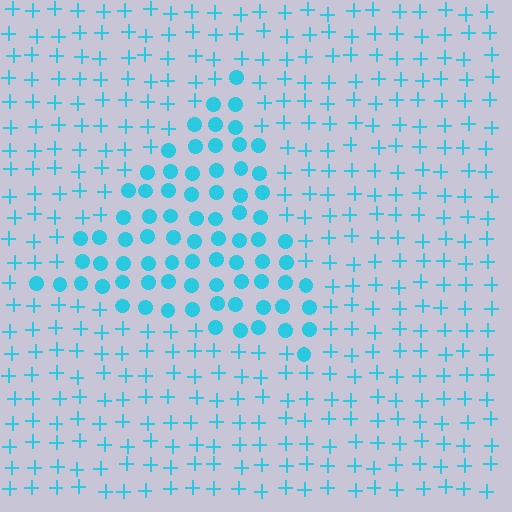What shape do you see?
I see a triangle.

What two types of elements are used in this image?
The image uses circles inside the triangle region and plus signs outside it.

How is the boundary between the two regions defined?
The boundary is defined by a change in element shape: circles inside vs. plus signs outside. All elements share the same color and spacing.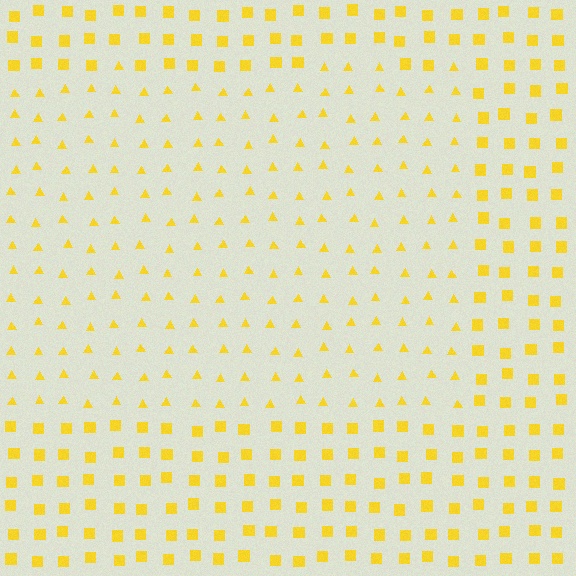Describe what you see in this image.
The image is filled with small yellow elements arranged in a uniform grid. A rectangle-shaped region contains triangles, while the surrounding area contains squares. The boundary is defined purely by the change in element shape.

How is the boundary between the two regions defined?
The boundary is defined by a change in element shape: triangles inside vs. squares outside. All elements share the same color and spacing.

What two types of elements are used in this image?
The image uses triangles inside the rectangle region and squares outside it.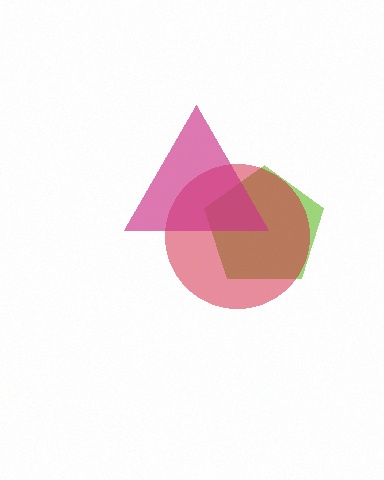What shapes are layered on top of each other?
The layered shapes are: a lime pentagon, a red circle, a magenta triangle.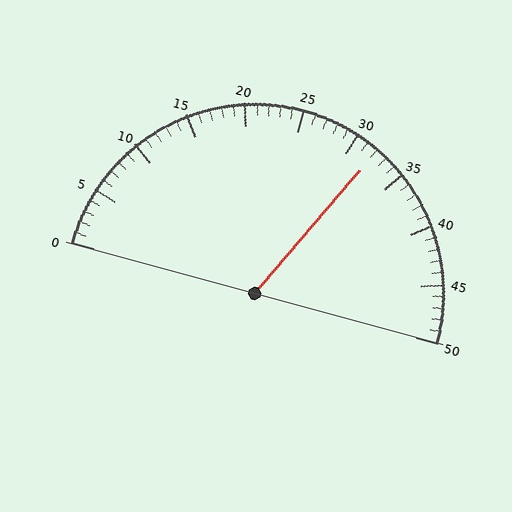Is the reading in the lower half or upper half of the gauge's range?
The reading is in the upper half of the range (0 to 50).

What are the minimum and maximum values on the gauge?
The gauge ranges from 0 to 50.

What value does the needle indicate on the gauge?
The needle indicates approximately 32.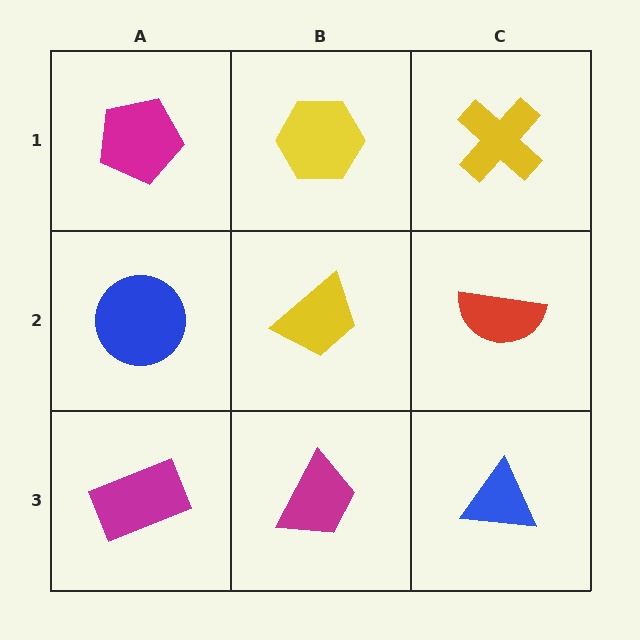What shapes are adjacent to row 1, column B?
A yellow trapezoid (row 2, column B), a magenta pentagon (row 1, column A), a yellow cross (row 1, column C).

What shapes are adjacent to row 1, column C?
A red semicircle (row 2, column C), a yellow hexagon (row 1, column B).